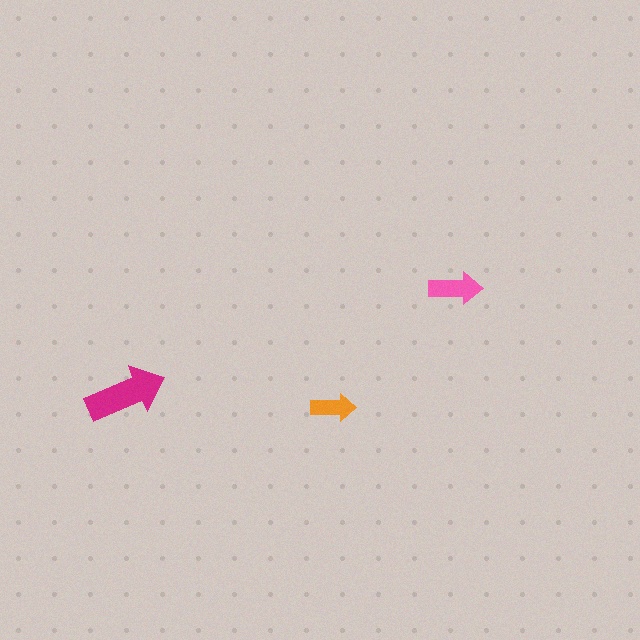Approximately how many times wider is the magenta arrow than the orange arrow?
About 2 times wider.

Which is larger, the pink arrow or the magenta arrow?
The magenta one.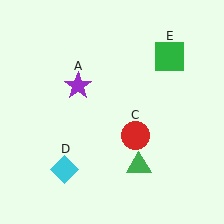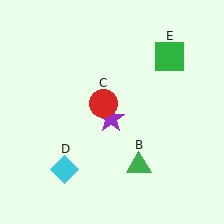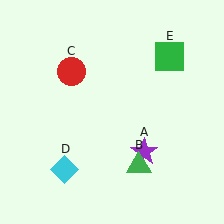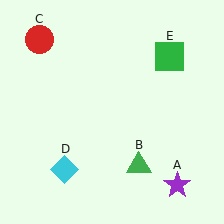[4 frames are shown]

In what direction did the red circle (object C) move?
The red circle (object C) moved up and to the left.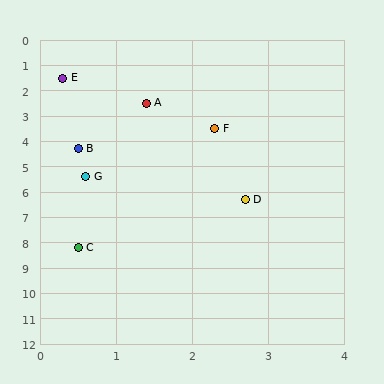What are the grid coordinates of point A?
Point A is at approximately (1.4, 2.5).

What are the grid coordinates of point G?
Point G is at approximately (0.6, 5.4).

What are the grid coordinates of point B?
Point B is at approximately (0.5, 4.3).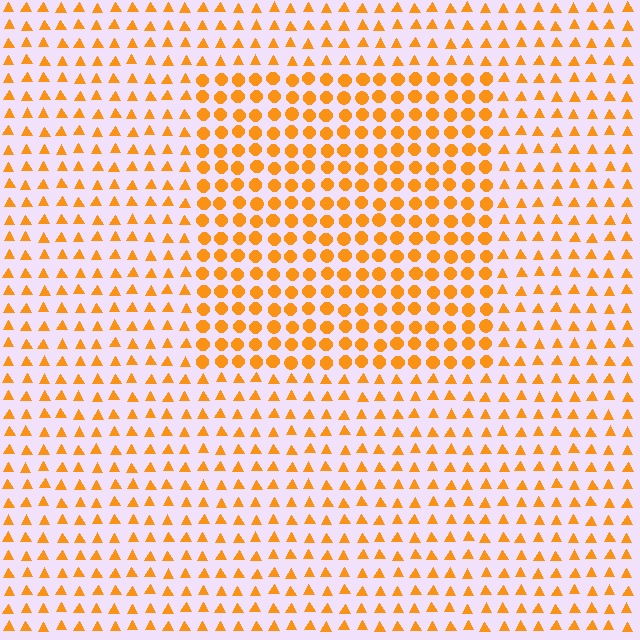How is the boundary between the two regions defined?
The boundary is defined by a change in element shape: circles inside vs. triangles outside. All elements share the same color and spacing.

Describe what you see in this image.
The image is filled with small orange elements arranged in a uniform grid. A rectangle-shaped region contains circles, while the surrounding area contains triangles. The boundary is defined purely by the change in element shape.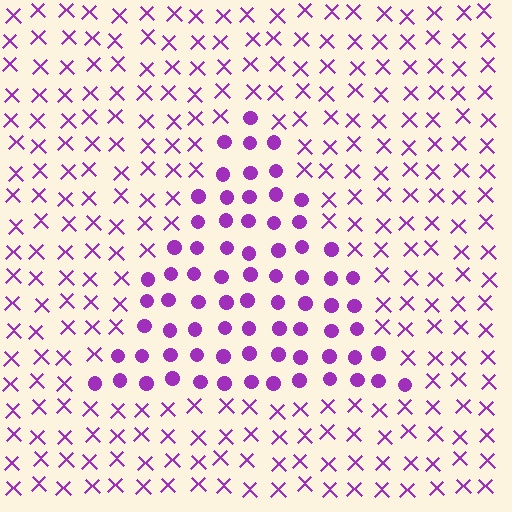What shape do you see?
I see a triangle.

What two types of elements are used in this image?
The image uses circles inside the triangle region and X marks outside it.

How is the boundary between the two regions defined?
The boundary is defined by a change in element shape: circles inside vs. X marks outside. All elements share the same color and spacing.